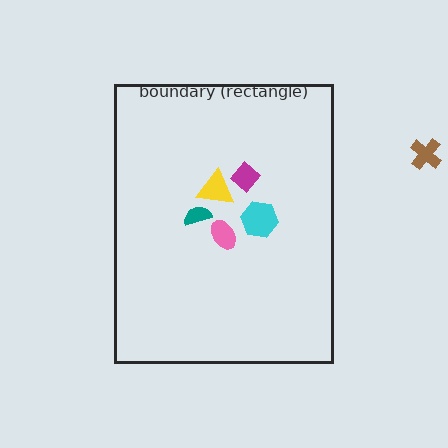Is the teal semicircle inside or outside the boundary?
Inside.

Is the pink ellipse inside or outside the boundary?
Inside.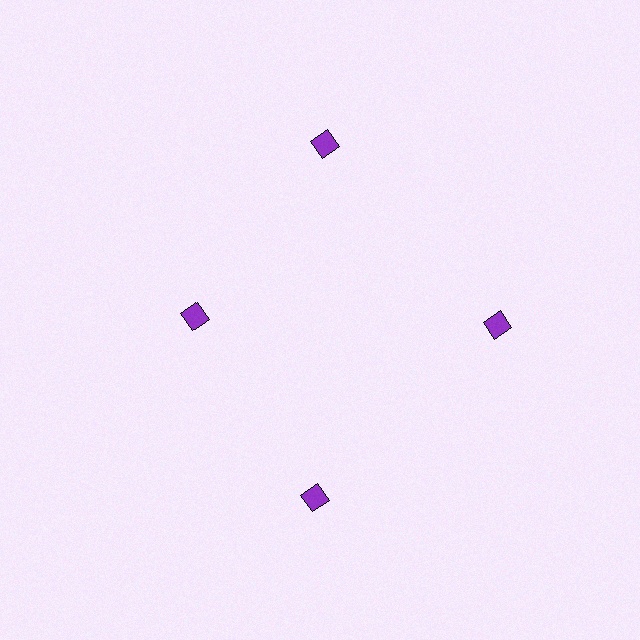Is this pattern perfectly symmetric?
No. The 4 purple squares are arranged in a ring, but one element near the 9 o'clock position is pulled inward toward the center, breaking the 4-fold rotational symmetry.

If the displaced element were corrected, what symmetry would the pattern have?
It would have 4-fold rotational symmetry — the pattern would map onto itself every 90 degrees.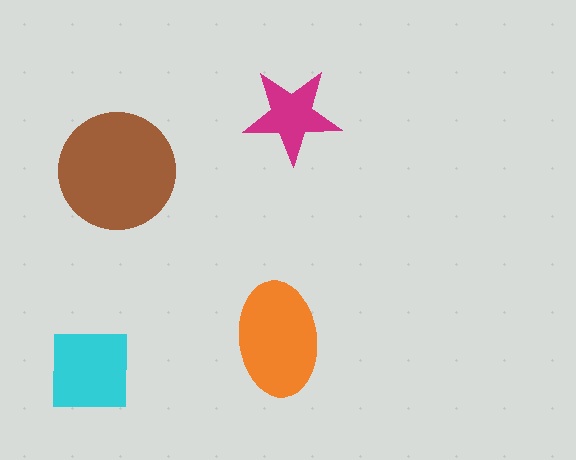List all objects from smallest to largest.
The magenta star, the cyan square, the orange ellipse, the brown circle.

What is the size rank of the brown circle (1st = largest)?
1st.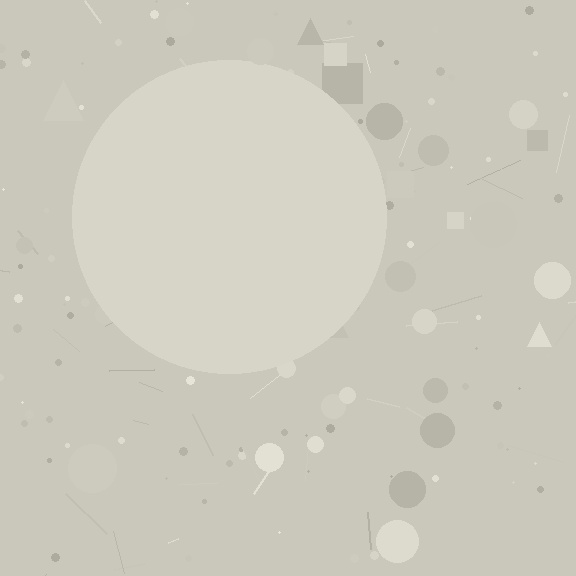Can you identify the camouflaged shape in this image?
The camouflaged shape is a circle.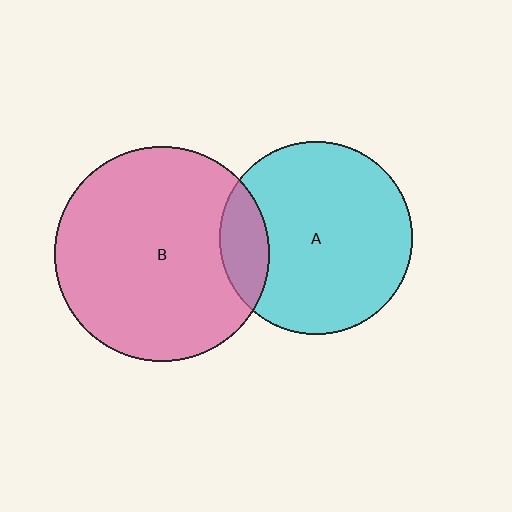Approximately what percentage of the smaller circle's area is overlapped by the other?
Approximately 15%.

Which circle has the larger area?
Circle B (pink).